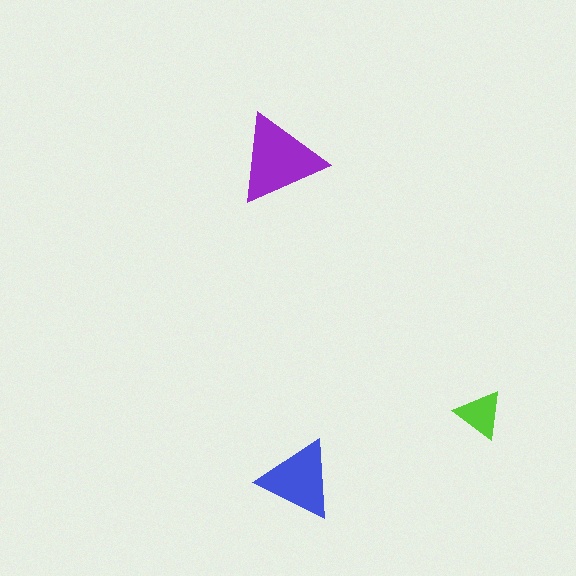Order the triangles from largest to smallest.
the purple one, the blue one, the lime one.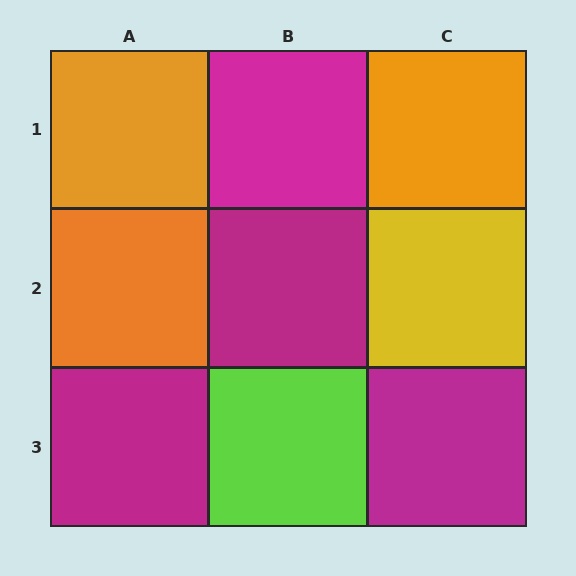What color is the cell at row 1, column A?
Orange.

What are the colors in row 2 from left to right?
Orange, magenta, yellow.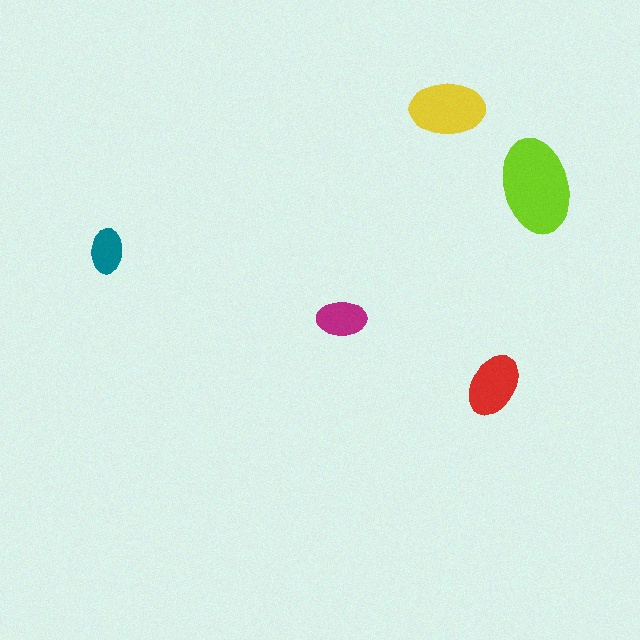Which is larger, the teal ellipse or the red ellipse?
The red one.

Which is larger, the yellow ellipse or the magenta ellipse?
The yellow one.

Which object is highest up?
The yellow ellipse is topmost.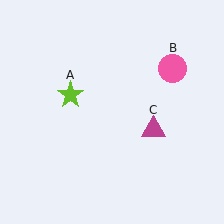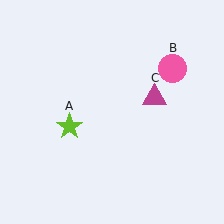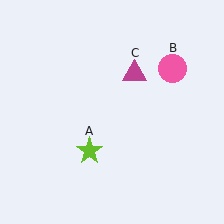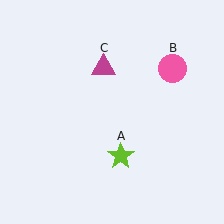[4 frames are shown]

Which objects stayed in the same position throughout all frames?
Pink circle (object B) remained stationary.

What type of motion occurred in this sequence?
The lime star (object A), magenta triangle (object C) rotated counterclockwise around the center of the scene.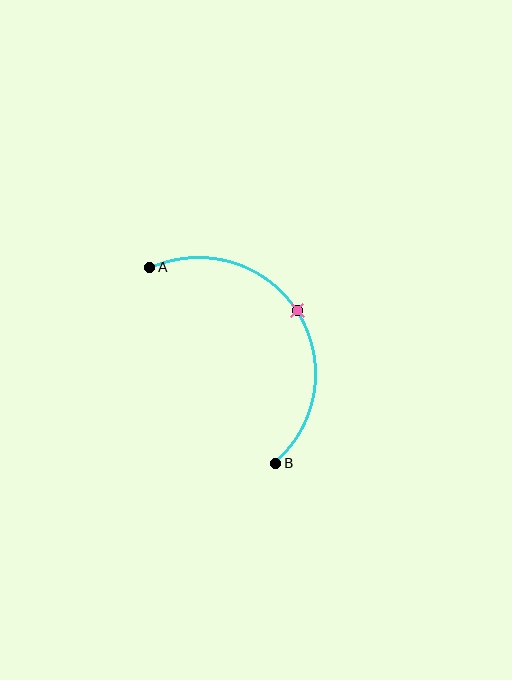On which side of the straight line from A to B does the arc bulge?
The arc bulges to the right of the straight line connecting A and B.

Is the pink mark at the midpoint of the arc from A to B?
Yes. The pink mark lies on the arc at equal arc-length from both A and B — it is the arc midpoint.